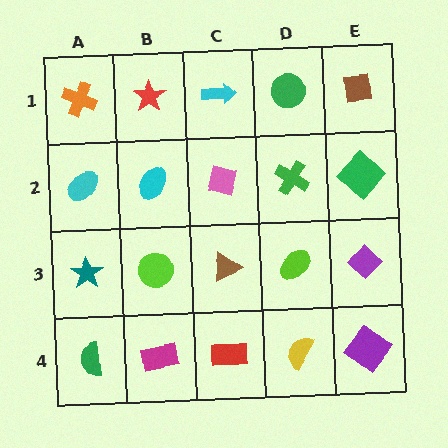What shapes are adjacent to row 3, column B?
A cyan ellipse (row 2, column B), a magenta rectangle (row 4, column B), a teal star (row 3, column A), a brown triangle (row 3, column C).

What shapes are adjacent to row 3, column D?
A green cross (row 2, column D), a yellow semicircle (row 4, column D), a brown triangle (row 3, column C), a purple diamond (row 3, column E).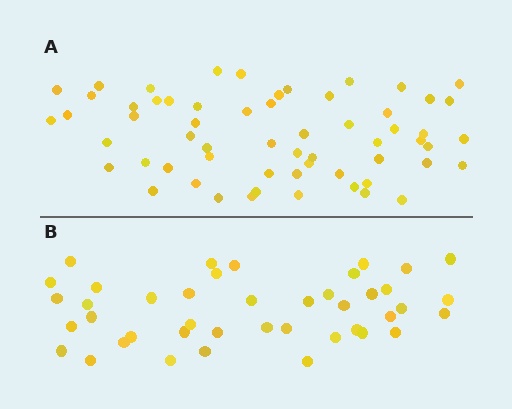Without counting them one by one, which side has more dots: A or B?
Region A (the top region) has more dots.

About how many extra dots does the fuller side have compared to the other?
Region A has approximately 20 more dots than region B.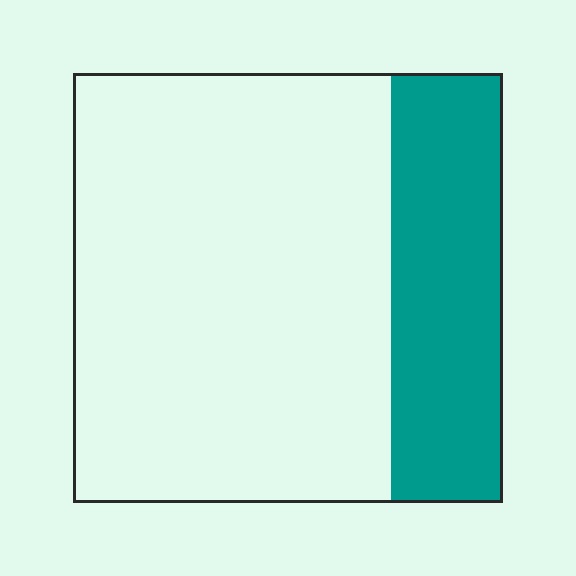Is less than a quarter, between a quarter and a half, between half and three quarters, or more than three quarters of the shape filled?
Between a quarter and a half.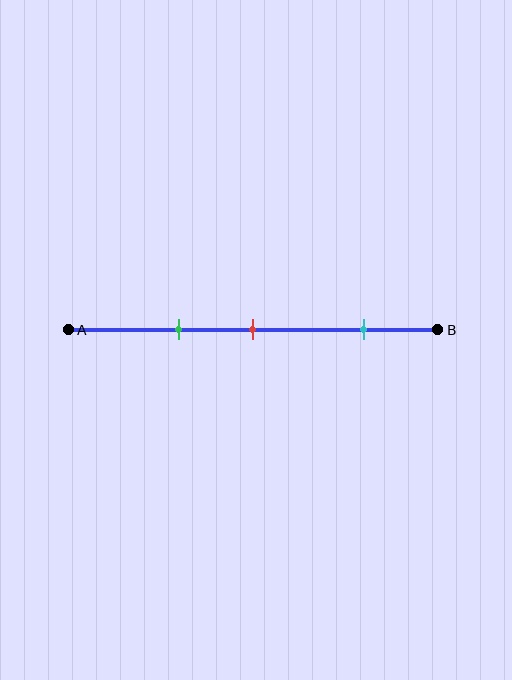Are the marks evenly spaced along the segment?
No, the marks are not evenly spaced.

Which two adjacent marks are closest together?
The green and red marks are the closest adjacent pair.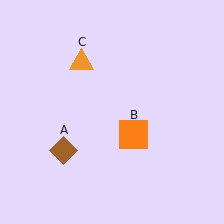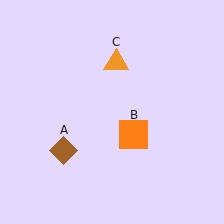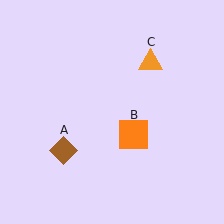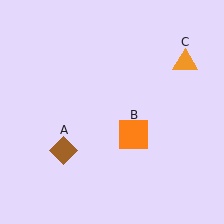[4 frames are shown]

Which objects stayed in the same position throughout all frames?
Brown diamond (object A) and orange square (object B) remained stationary.